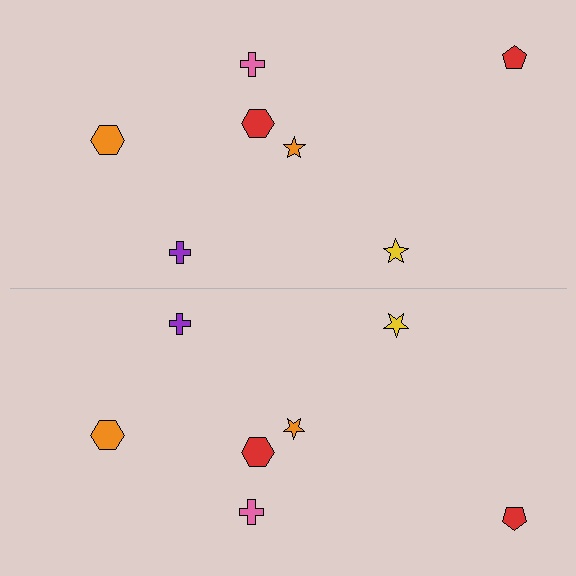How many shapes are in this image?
There are 14 shapes in this image.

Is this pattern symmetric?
Yes, this pattern has bilateral (reflection) symmetry.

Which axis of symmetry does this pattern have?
The pattern has a horizontal axis of symmetry running through the center of the image.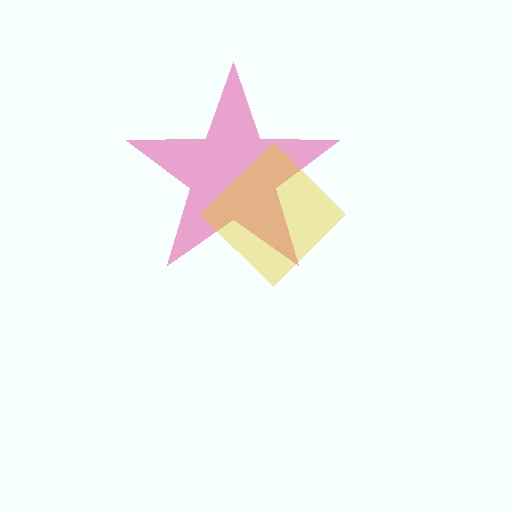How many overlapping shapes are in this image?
There are 2 overlapping shapes in the image.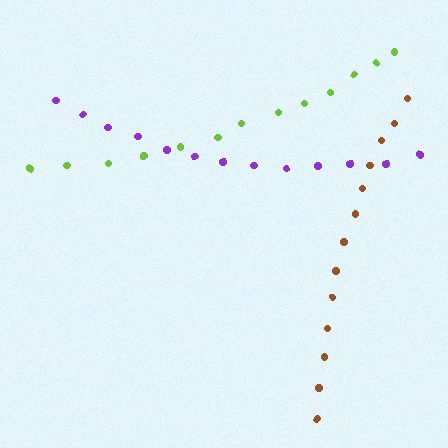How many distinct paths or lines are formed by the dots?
There are 3 distinct paths.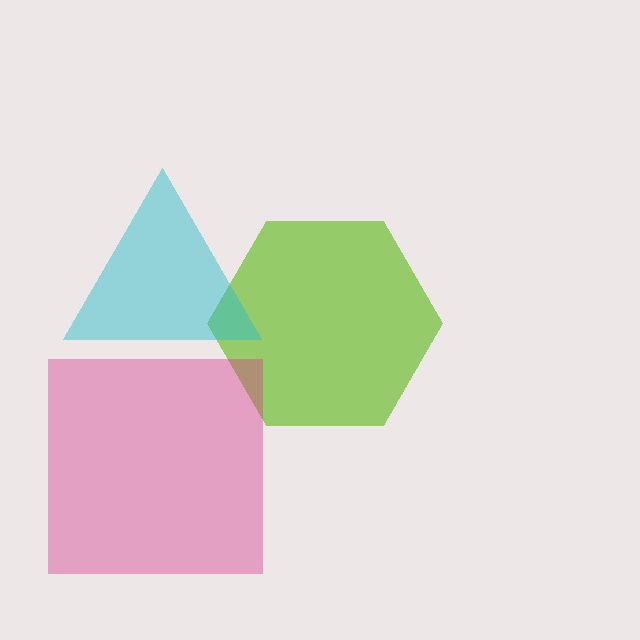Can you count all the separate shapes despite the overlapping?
Yes, there are 3 separate shapes.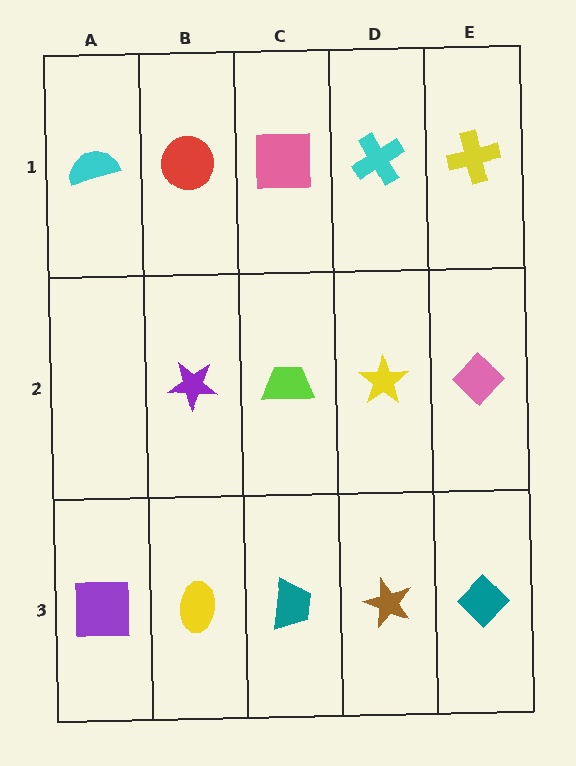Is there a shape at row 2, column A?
No, that cell is empty.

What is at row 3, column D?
A brown star.